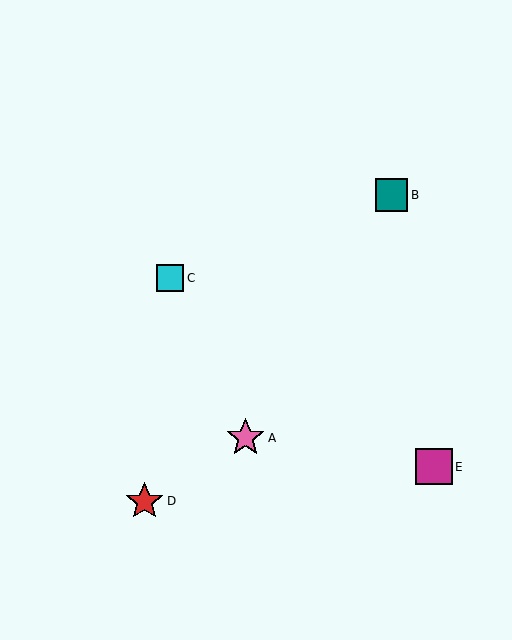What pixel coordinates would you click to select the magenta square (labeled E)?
Click at (434, 467) to select the magenta square E.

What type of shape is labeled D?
Shape D is a red star.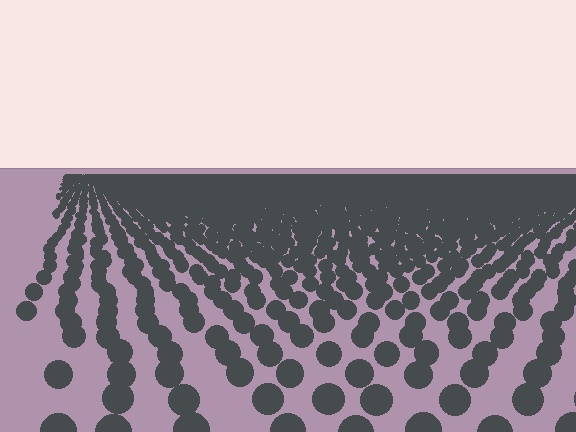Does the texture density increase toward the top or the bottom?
Density increases toward the top.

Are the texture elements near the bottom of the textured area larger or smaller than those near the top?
Larger. Near the bottom, elements are closer to the viewer and appear at a bigger on-screen size.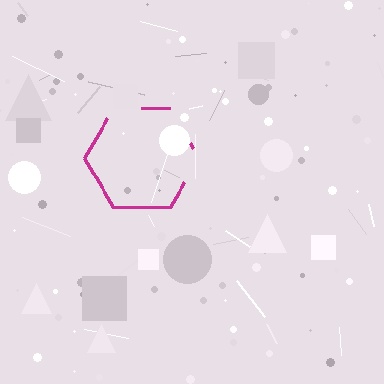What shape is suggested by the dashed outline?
The dashed outline suggests a hexagon.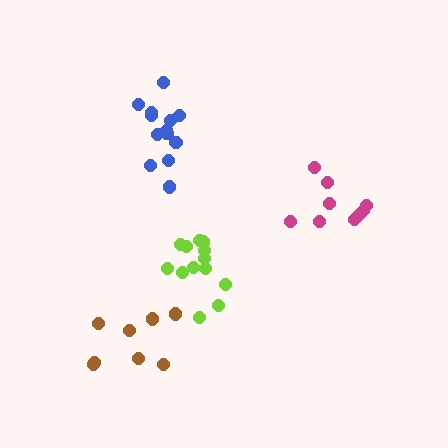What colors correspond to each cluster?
The clusters are colored: blue, lime, magenta, brown.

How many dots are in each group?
Group 1: 13 dots, Group 2: 13 dots, Group 3: 9 dots, Group 4: 8 dots (43 total).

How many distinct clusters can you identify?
There are 4 distinct clusters.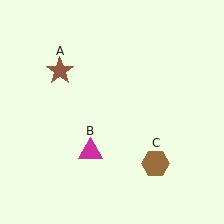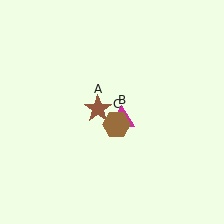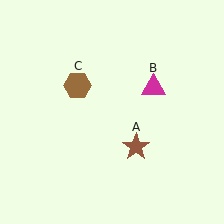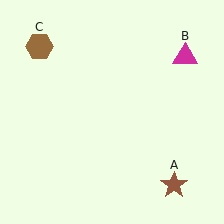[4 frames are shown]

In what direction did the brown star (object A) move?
The brown star (object A) moved down and to the right.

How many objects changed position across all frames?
3 objects changed position: brown star (object A), magenta triangle (object B), brown hexagon (object C).